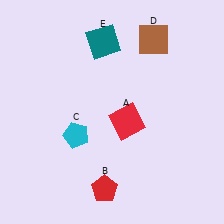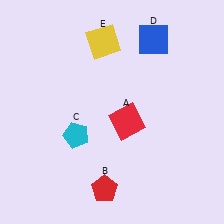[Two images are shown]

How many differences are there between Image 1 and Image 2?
There are 2 differences between the two images.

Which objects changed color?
D changed from brown to blue. E changed from teal to yellow.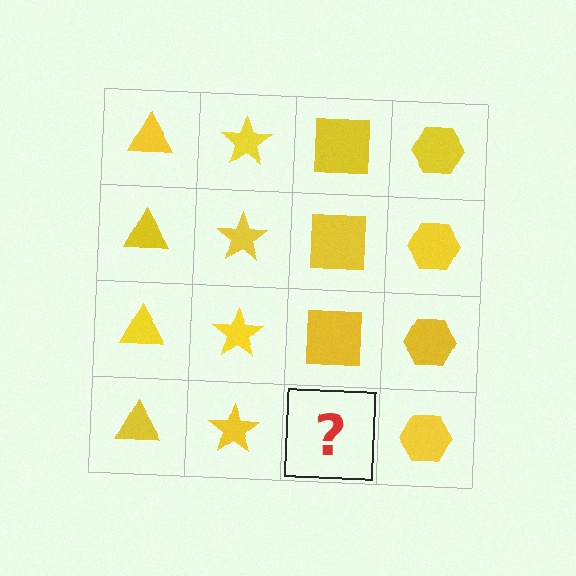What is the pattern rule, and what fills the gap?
The rule is that each column has a consistent shape. The gap should be filled with a yellow square.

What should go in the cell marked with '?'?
The missing cell should contain a yellow square.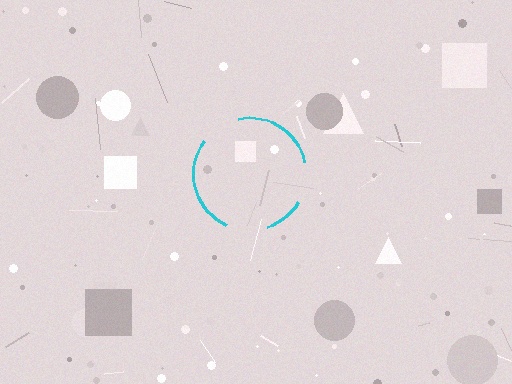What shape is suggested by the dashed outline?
The dashed outline suggests a circle.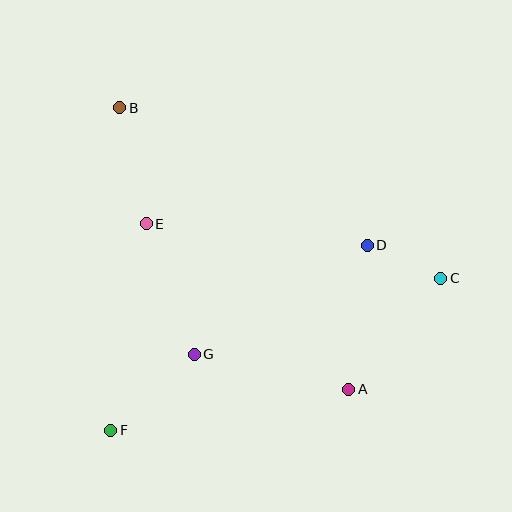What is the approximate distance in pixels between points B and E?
The distance between B and E is approximately 119 pixels.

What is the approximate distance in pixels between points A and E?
The distance between A and E is approximately 262 pixels.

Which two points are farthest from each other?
Points C and F are farthest from each other.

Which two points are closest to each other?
Points C and D are closest to each other.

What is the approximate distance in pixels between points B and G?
The distance between B and G is approximately 258 pixels.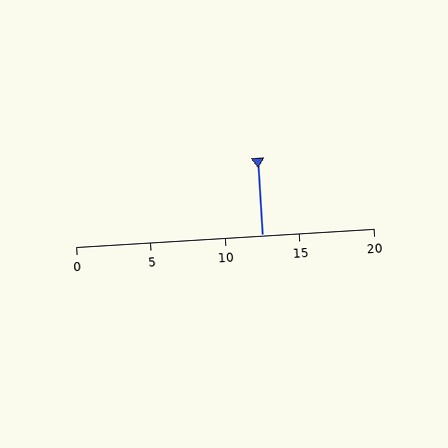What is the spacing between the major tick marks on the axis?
The major ticks are spaced 5 apart.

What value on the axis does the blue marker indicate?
The marker indicates approximately 12.5.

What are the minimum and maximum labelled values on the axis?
The axis runs from 0 to 20.